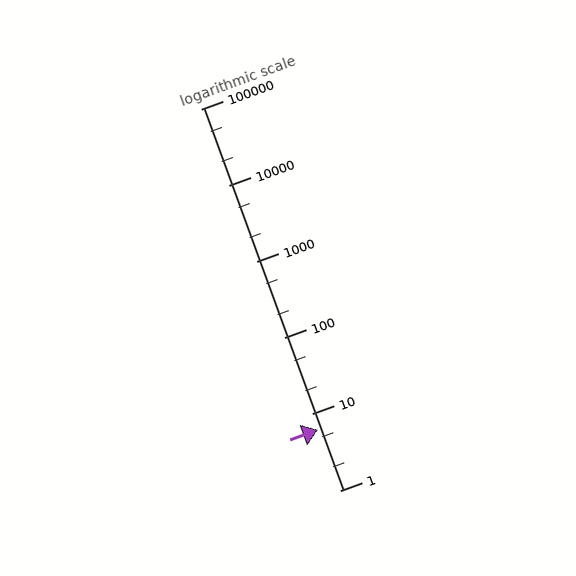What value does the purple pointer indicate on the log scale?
The pointer indicates approximately 6.2.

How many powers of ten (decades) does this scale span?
The scale spans 5 decades, from 1 to 100000.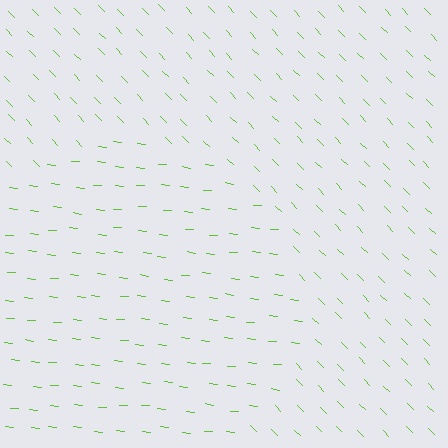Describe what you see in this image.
The image is filled with small lime line segments. A circle region in the image has lines oriented differently from the surrounding lines, creating a visible texture boundary.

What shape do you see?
I see a circle.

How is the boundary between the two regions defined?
The boundary is defined purely by a change in line orientation (approximately 39 degrees difference). All lines are the same color and thickness.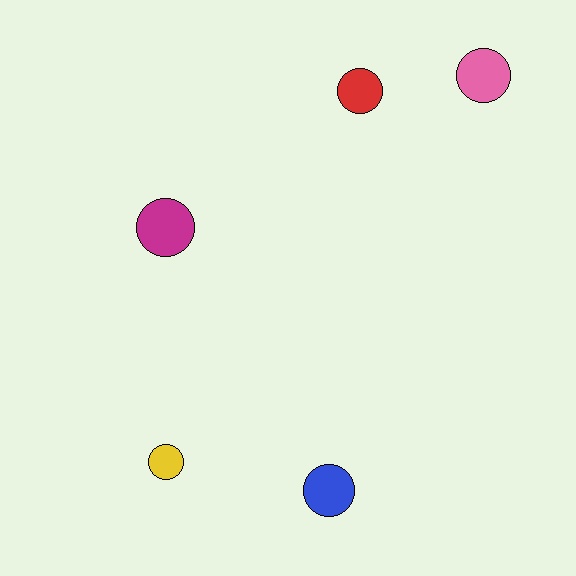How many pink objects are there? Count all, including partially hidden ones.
There is 1 pink object.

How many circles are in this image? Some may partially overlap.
There are 5 circles.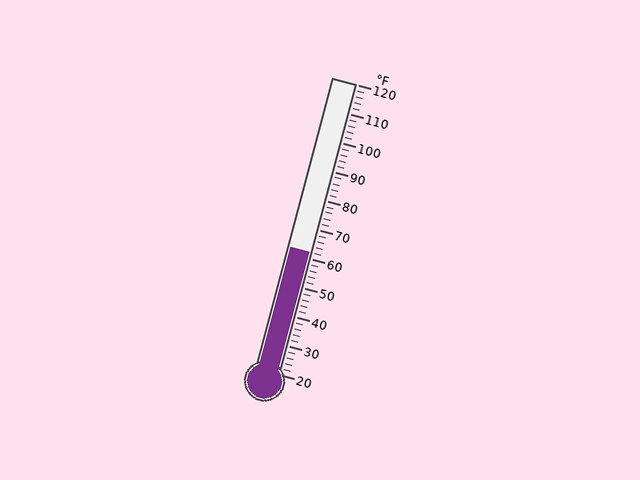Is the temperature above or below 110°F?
The temperature is below 110°F.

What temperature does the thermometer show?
The thermometer shows approximately 62°F.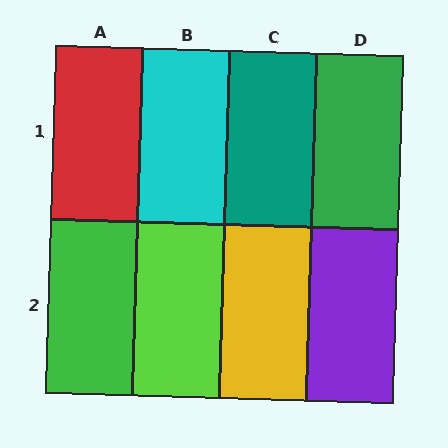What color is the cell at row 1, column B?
Cyan.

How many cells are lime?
1 cell is lime.